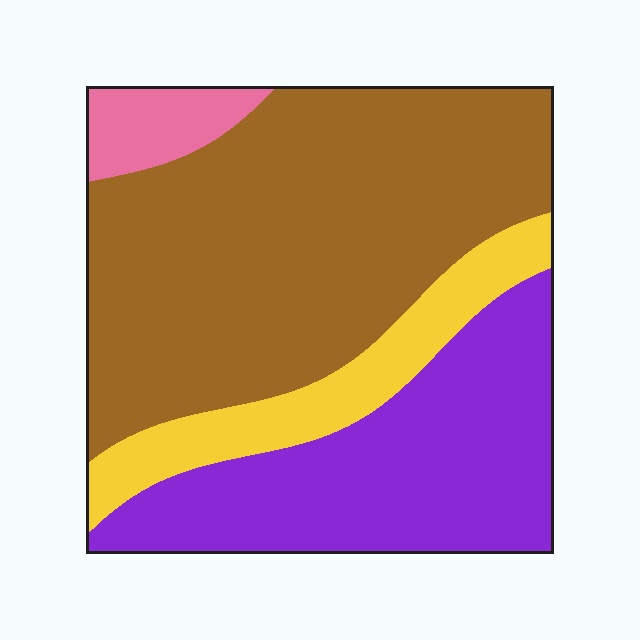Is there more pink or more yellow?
Yellow.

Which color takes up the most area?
Brown, at roughly 50%.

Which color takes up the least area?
Pink, at roughly 5%.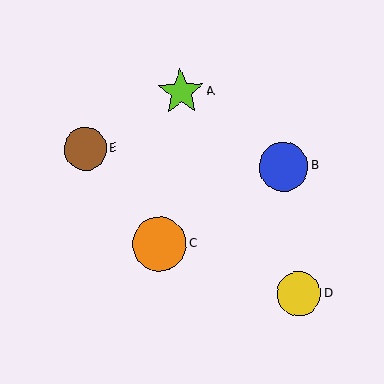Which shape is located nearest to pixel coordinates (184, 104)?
The lime star (labeled A) at (181, 92) is nearest to that location.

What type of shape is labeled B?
Shape B is a blue circle.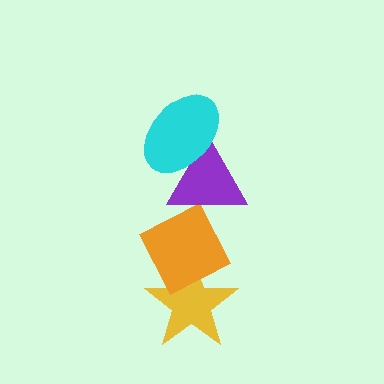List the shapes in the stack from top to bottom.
From top to bottom: the cyan ellipse, the purple triangle, the orange diamond, the yellow star.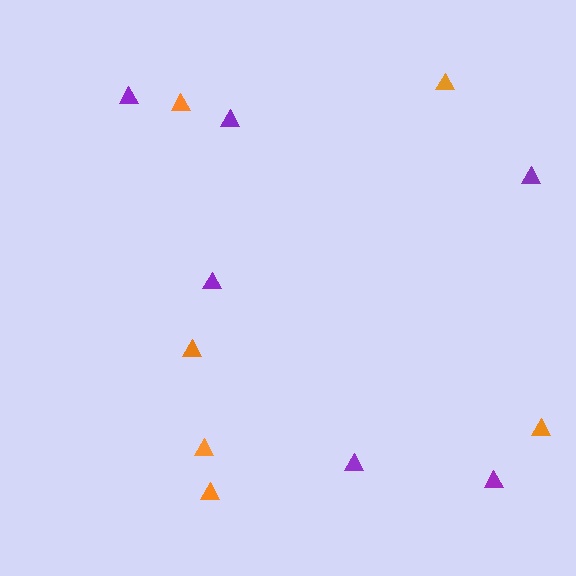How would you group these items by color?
There are 2 groups: one group of purple triangles (6) and one group of orange triangles (6).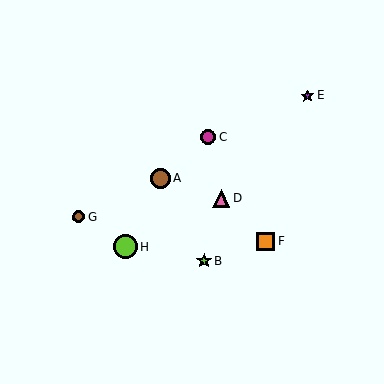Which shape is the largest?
The lime circle (labeled H) is the largest.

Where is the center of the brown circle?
The center of the brown circle is at (79, 217).